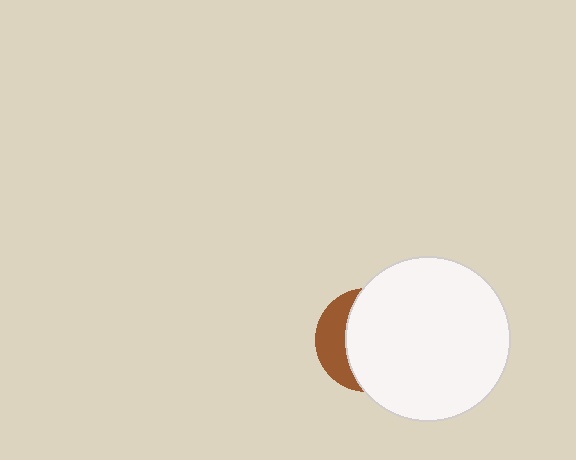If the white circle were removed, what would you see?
You would see the complete brown circle.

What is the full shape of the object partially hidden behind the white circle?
The partially hidden object is a brown circle.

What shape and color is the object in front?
The object in front is a white circle.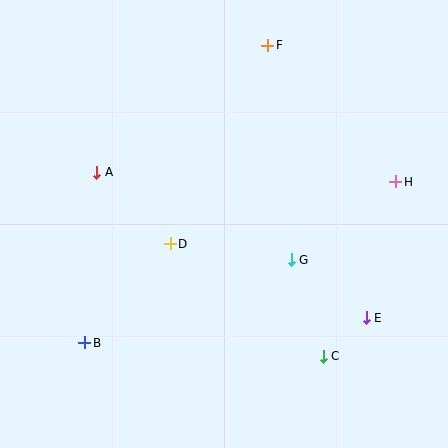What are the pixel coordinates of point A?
Point A is at (97, 172).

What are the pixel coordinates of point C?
Point C is at (323, 356).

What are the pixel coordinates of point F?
Point F is at (268, 45).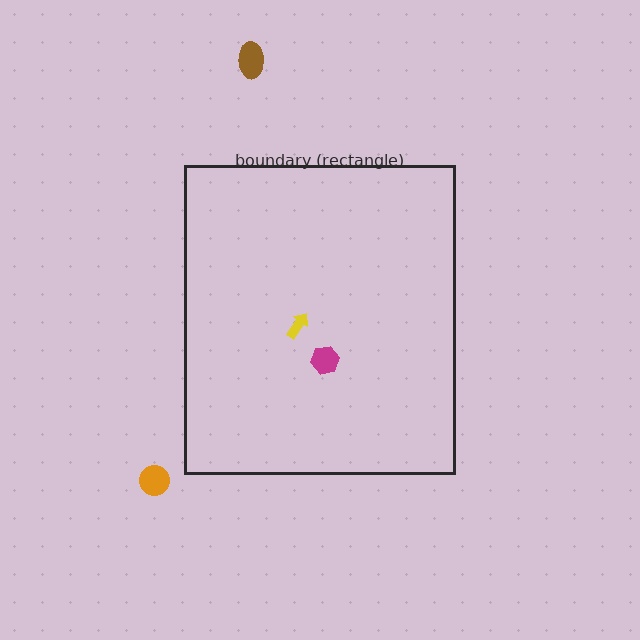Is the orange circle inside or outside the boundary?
Outside.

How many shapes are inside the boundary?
2 inside, 2 outside.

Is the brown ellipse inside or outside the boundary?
Outside.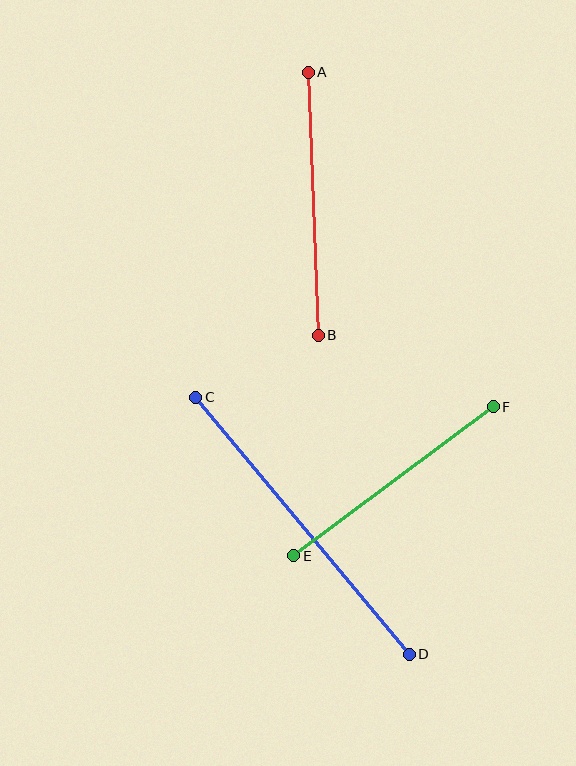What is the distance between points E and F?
The distance is approximately 249 pixels.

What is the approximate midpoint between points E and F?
The midpoint is at approximately (393, 481) pixels.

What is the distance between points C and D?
The distance is approximately 334 pixels.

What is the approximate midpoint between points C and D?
The midpoint is at approximately (303, 526) pixels.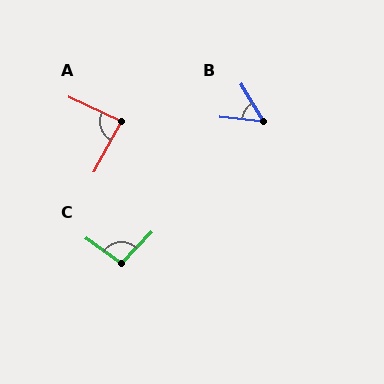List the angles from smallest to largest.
B (53°), A (87°), C (99°).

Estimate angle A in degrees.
Approximately 87 degrees.